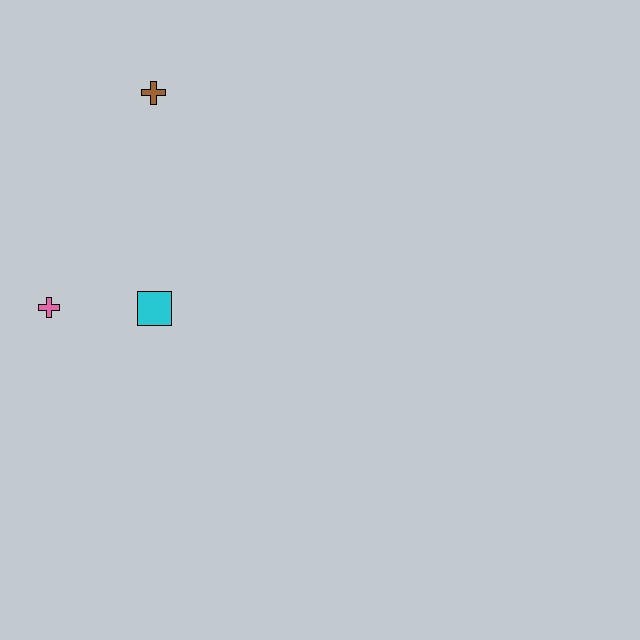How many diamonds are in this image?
There are no diamonds.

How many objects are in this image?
There are 3 objects.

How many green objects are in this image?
There are no green objects.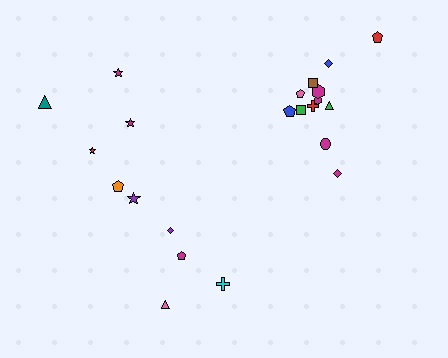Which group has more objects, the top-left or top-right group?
The top-right group.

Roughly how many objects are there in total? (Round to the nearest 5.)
Roughly 20 objects in total.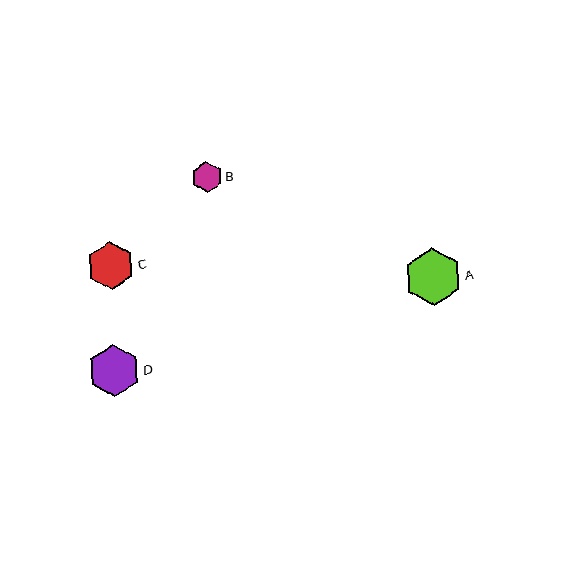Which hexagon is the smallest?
Hexagon B is the smallest with a size of approximately 31 pixels.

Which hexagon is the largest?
Hexagon A is the largest with a size of approximately 57 pixels.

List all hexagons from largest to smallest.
From largest to smallest: A, D, C, B.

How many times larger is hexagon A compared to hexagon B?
Hexagon A is approximately 1.9 times the size of hexagon B.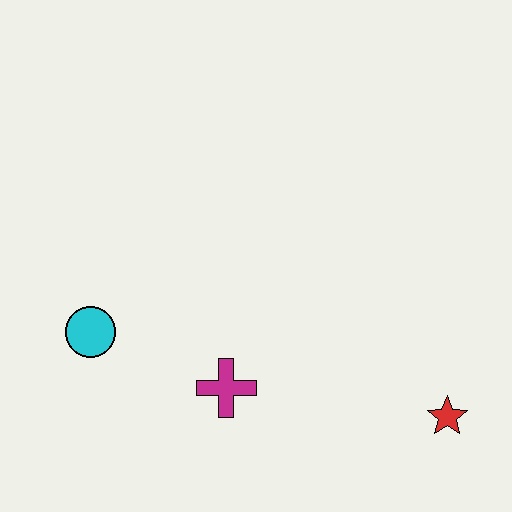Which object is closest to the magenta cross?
The cyan circle is closest to the magenta cross.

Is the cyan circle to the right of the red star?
No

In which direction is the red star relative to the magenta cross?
The red star is to the right of the magenta cross.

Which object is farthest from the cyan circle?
The red star is farthest from the cyan circle.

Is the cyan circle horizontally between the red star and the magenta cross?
No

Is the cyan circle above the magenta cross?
Yes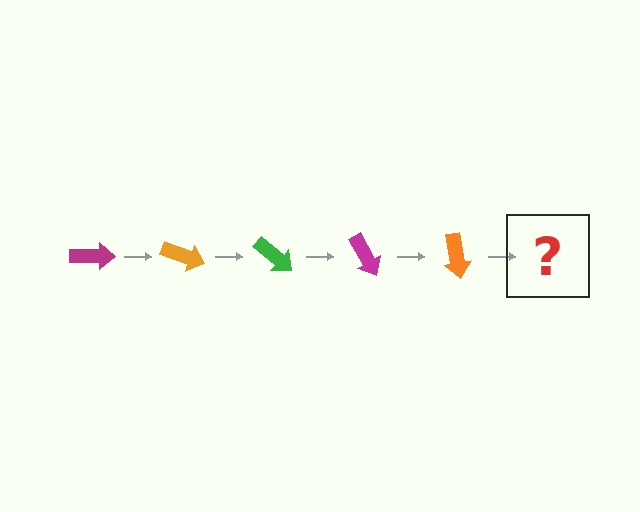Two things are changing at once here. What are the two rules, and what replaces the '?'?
The two rules are that it rotates 20 degrees each step and the color cycles through magenta, orange, and green. The '?' should be a green arrow, rotated 100 degrees from the start.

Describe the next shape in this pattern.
It should be a green arrow, rotated 100 degrees from the start.